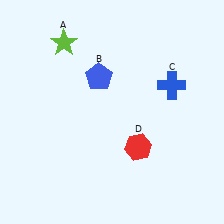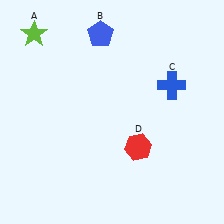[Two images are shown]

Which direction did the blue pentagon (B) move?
The blue pentagon (B) moved up.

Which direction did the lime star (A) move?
The lime star (A) moved left.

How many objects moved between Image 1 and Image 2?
2 objects moved between the two images.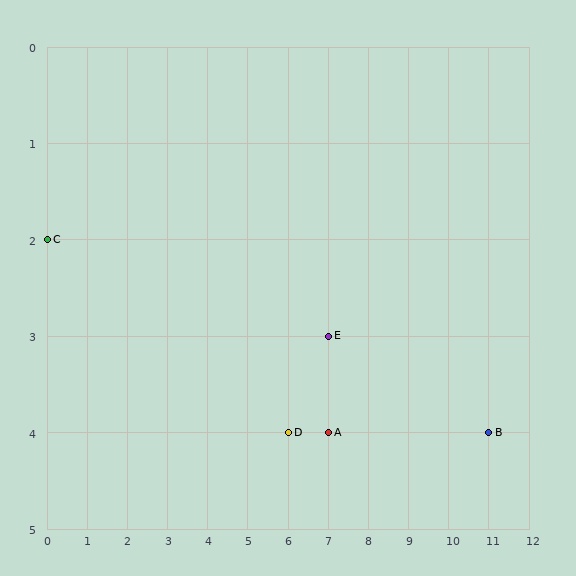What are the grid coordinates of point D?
Point D is at grid coordinates (6, 4).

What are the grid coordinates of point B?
Point B is at grid coordinates (11, 4).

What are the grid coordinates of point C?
Point C is at grid coordinates (0, 2).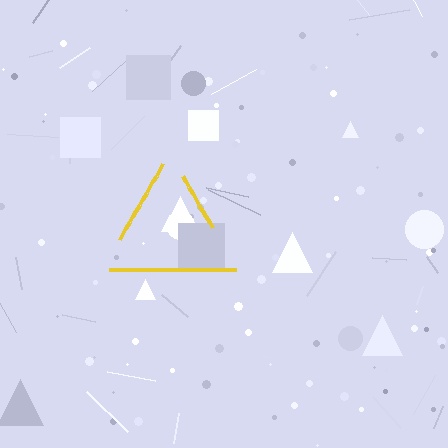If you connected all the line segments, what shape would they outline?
They would outline a triangle.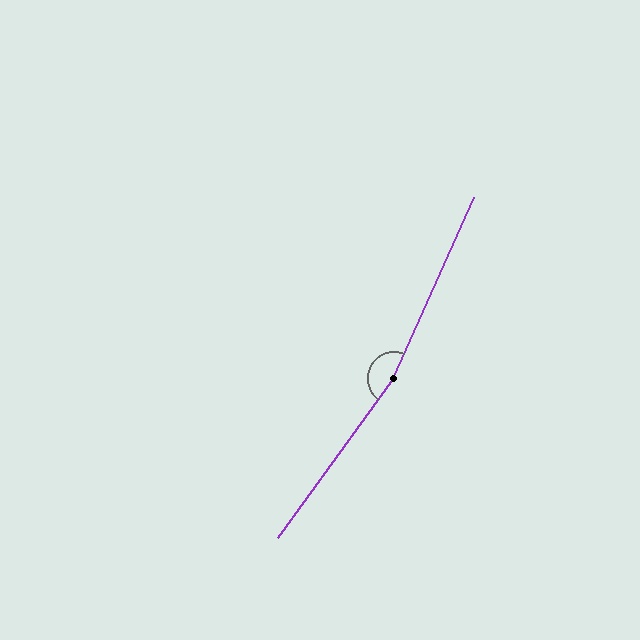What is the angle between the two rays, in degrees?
Approximately 168 degrees.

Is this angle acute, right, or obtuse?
It is obtuse.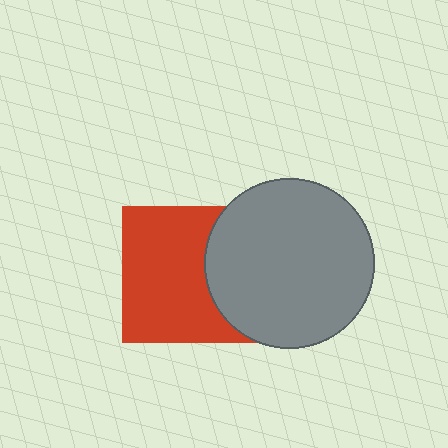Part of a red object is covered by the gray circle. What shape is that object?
It is a square.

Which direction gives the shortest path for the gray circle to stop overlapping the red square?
Moving right gives the shortest separation.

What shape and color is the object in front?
The object in front is a gray circle.